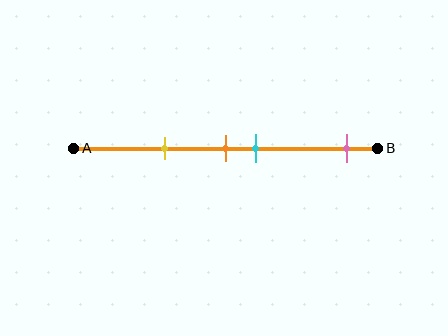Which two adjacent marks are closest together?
The orange and cyan marks are the closest adjacent pair.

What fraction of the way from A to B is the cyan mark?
The cyan mark is approximately 60% (0.6) of the way from A to B.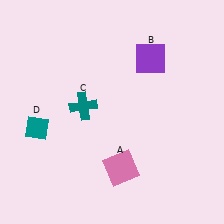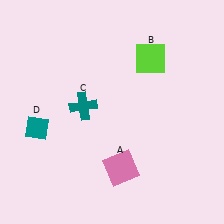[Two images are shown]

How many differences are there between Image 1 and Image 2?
There is 1 difference between the two images.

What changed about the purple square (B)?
In Image 1, B is purple. In Image 2, it changed to lime.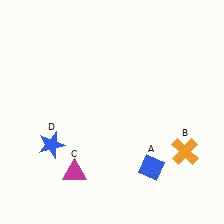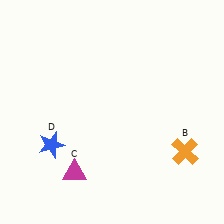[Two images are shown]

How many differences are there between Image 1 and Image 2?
There is 1 difference between the two images.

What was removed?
The blue diamond (A) was removed in Image 2.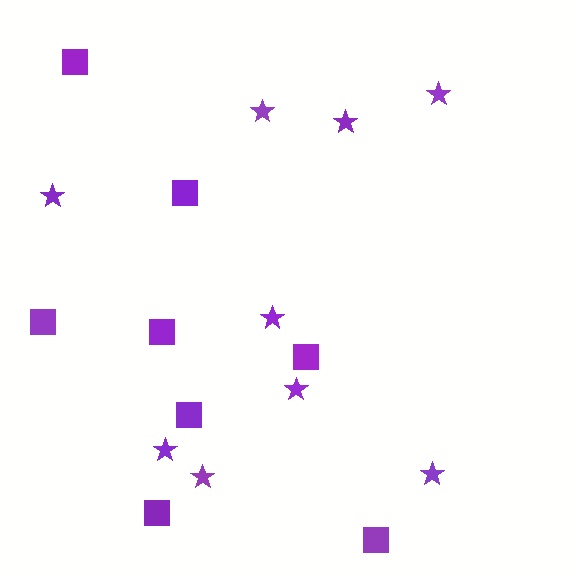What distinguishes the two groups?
There are 2 groups: one group of stars (9) and one group of squares (8).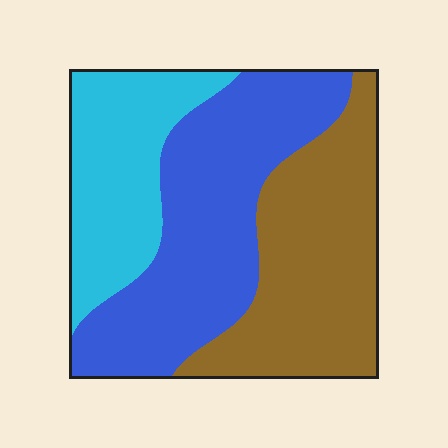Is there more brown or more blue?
Blue.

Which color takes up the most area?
Blue, at roughly 40%.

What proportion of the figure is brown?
Brown takes up about one third (1/3) of the figure.